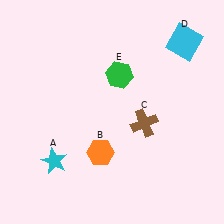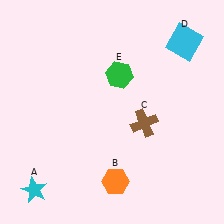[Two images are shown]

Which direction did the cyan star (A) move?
The cyan star (A) moved down.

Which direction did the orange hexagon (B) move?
The orange hexagon (B) moved down.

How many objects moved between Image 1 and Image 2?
2 objects moved between the two images.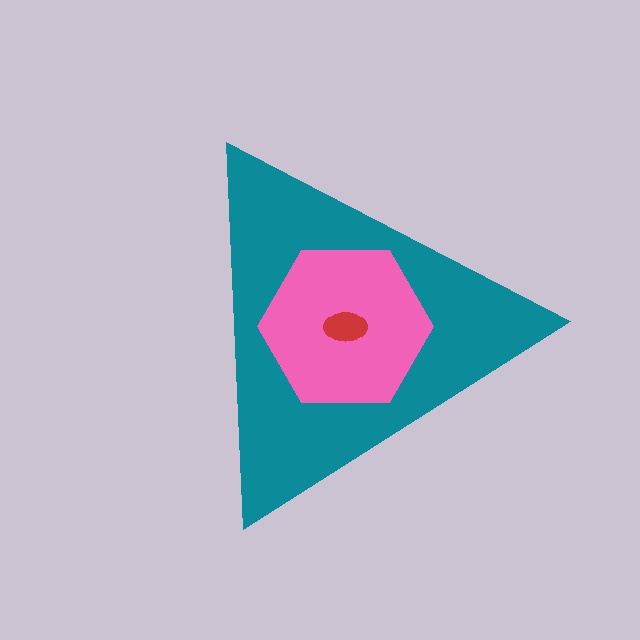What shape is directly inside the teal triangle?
The pink hexagon.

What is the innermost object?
The red ellipse.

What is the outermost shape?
The teal triangle.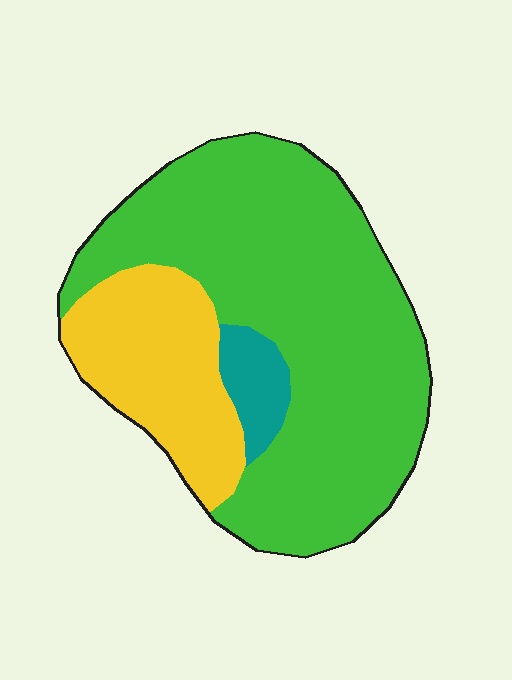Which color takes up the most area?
Green, at roughly 70%.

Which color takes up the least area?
Teal, at roughly 5%.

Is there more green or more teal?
Green.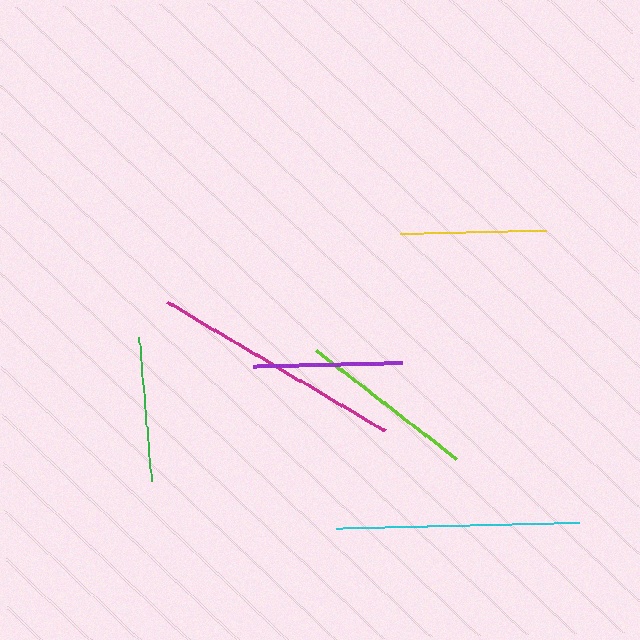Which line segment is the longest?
The magenta line is the longest at approximately 253 pixels.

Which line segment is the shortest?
The green line is the shortest at approximately 144 pixels.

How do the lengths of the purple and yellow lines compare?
The purple and yellow lines are approximately the same length.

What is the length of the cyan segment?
The cyan segment is approximately 243 pixels long.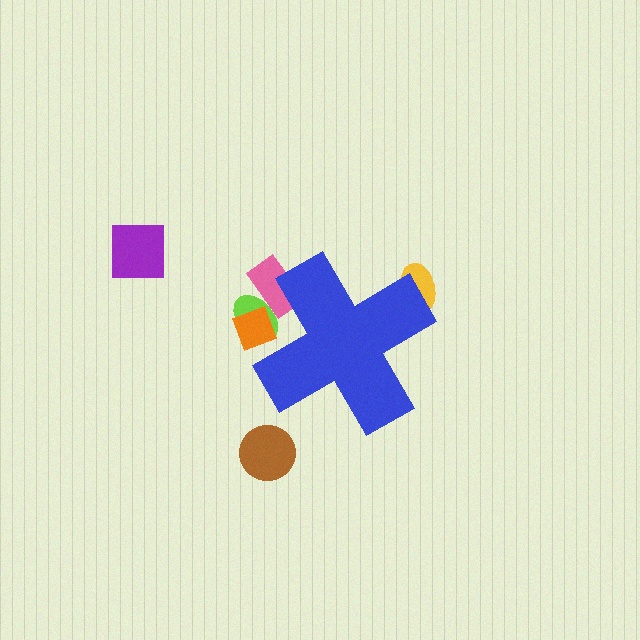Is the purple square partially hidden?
No, the purple square is fully visible.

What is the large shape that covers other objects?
A blue cross.